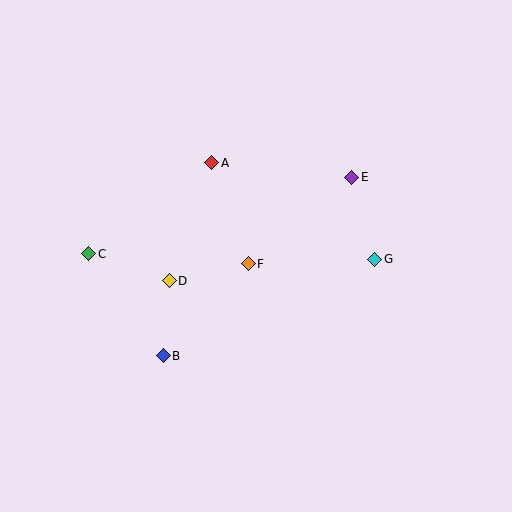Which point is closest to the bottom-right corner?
Point G is closest to the bottom-right corner.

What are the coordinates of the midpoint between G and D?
The midpoint between G and D is at (272, 270).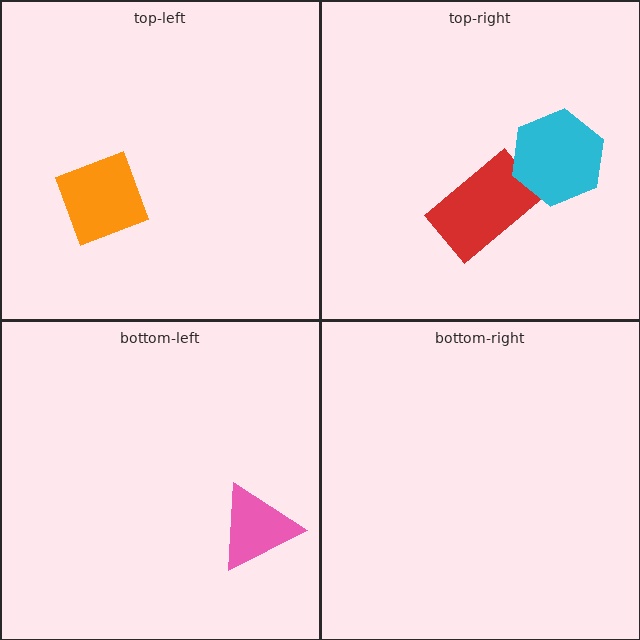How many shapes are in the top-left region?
1.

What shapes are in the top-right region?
The red rectangle, the cyan hexagon.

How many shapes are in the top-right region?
2.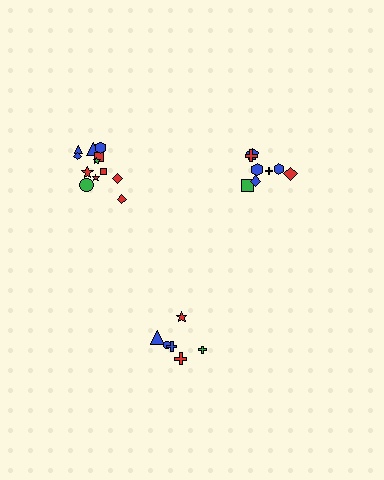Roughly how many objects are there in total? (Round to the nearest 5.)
Roughly 25 objects in total.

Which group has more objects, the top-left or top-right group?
The top-left group.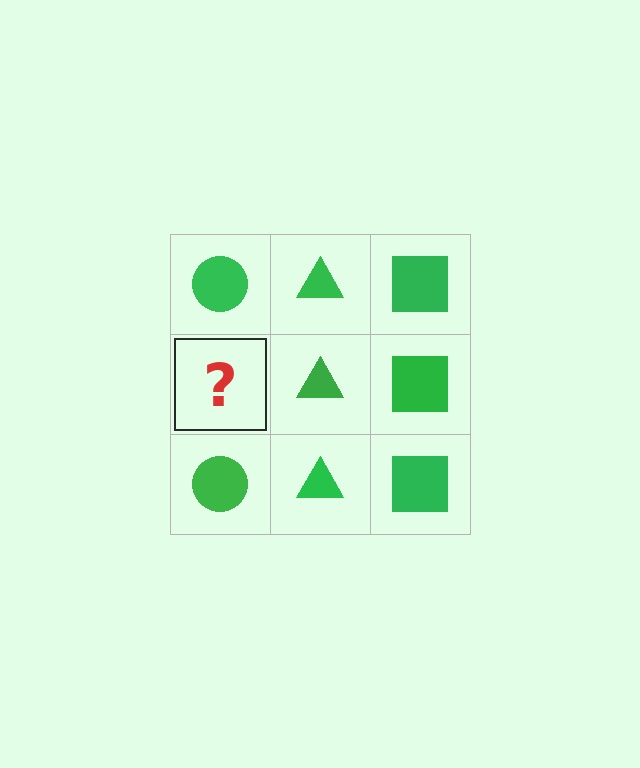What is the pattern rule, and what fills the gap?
The rule is that each column has a consistent shape. The gap should be filled with a green circle.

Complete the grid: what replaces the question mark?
The question mark should be replaced with a green circle.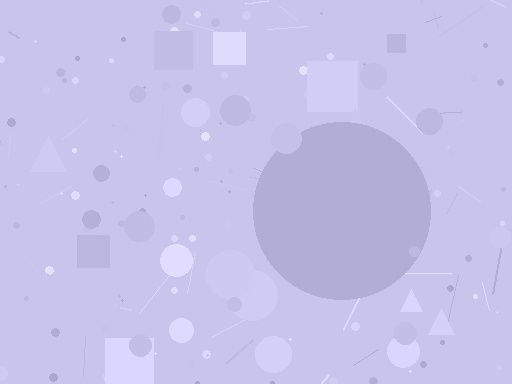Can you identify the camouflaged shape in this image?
The camouflaged shape is a circle.